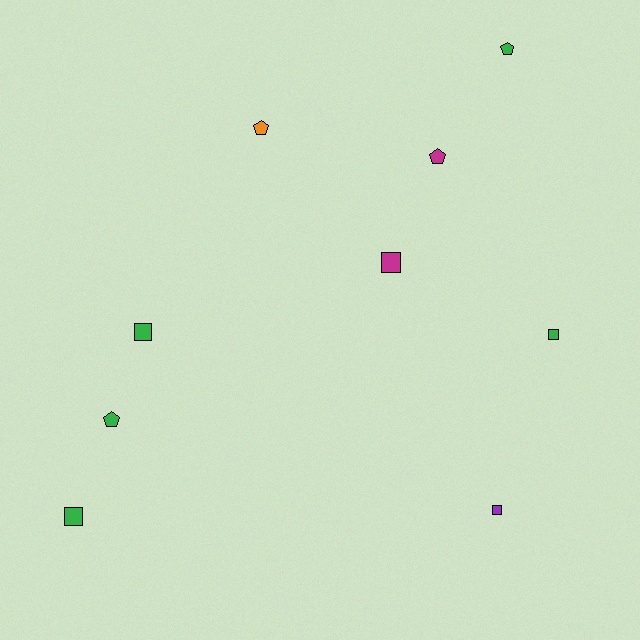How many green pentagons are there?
There are 2 green pentagons.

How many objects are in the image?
There are 9 objects.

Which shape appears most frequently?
Square, with 5 objects.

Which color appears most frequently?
Green, with 5 objects.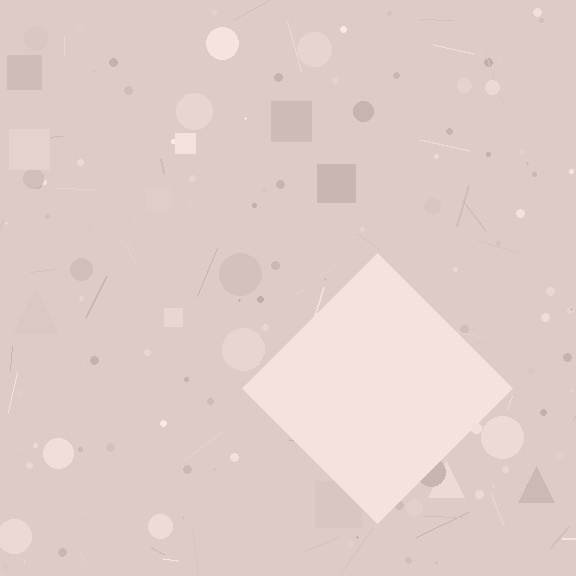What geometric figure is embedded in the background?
A diamond is embedded in the background.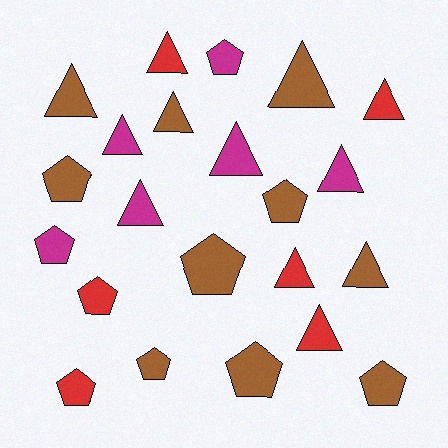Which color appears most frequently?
Brown, with 10 objects.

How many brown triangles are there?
There are 4 brown triangles.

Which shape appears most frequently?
Triangle, with 12 objects.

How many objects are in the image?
There are 22 objects.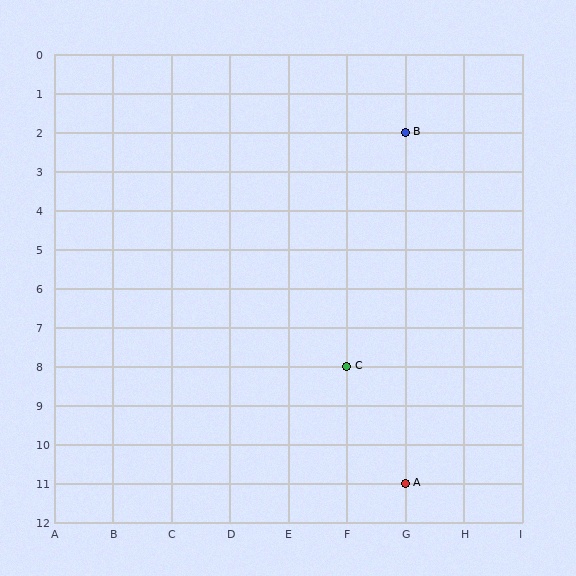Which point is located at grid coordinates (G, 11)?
Point A is at (G, 11).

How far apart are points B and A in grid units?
Points B and A are 9 rows apart.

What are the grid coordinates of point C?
Point C is at grid coordinates (F, 8).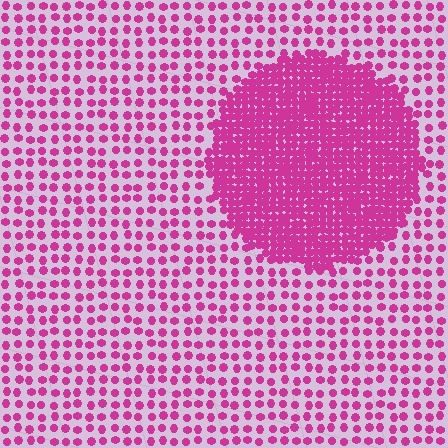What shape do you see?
I see a circle.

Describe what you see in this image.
The image contains small magenta elements arranged at two different densities. A circle-shaped region is visible where the elements are more densely packed than the surrounding area.